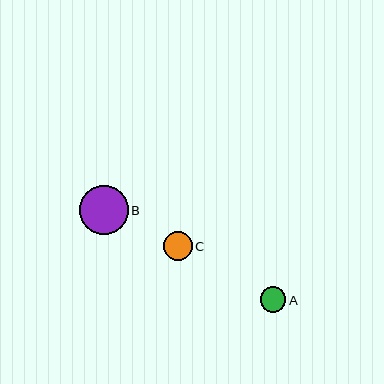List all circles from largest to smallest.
From largest to smallest: B, C, A.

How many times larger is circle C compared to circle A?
Circle C is approximately 1.1 times the size of circle A.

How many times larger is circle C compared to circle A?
Circle C is approximately 1.1 times the size of circle A.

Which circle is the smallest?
Circle A is the smallest with a size of approximately 26 pixels.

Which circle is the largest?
Circle B is the largest with a size of approximately 49 pixels.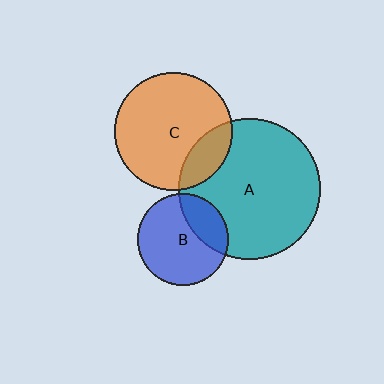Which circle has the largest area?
Circle A (teal).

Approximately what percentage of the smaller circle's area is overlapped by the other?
Approximately 20%.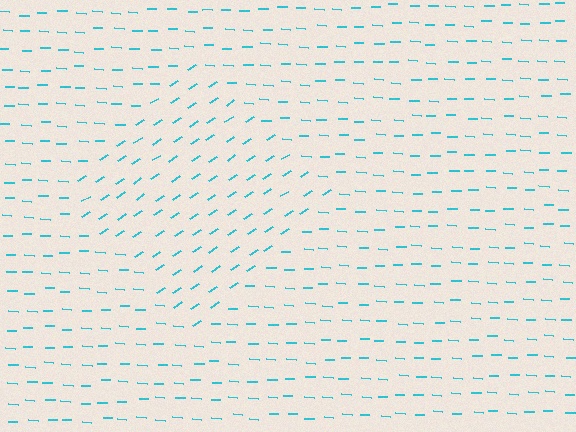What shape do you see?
I see a diamond.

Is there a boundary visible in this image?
Yes, there is a texture boundary formed by a change in line orientation.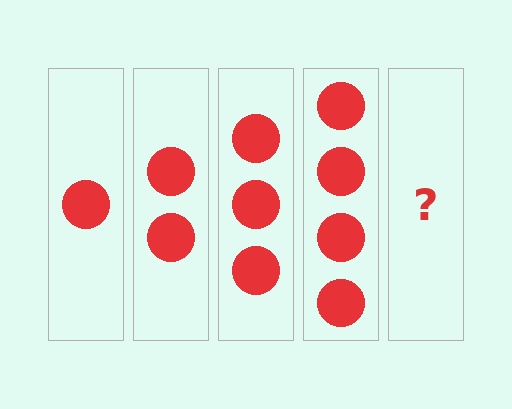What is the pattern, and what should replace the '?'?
The pattern is that each step adds one more circle. The '?' should be 5 circles.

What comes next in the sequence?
The next element should be 5 circles.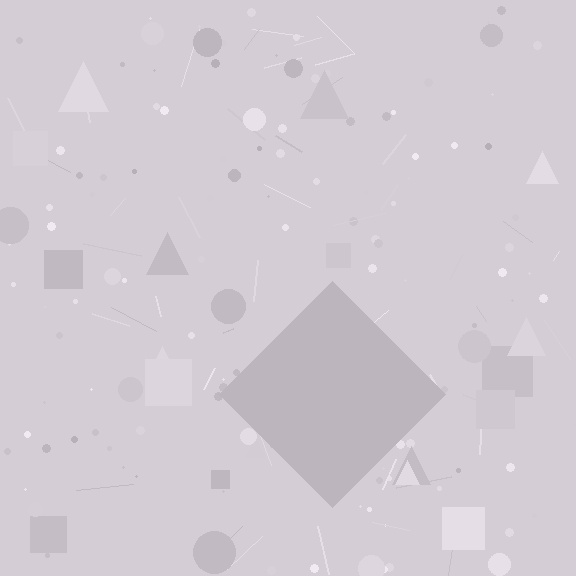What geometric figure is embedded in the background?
A diamond is embedded in the background.